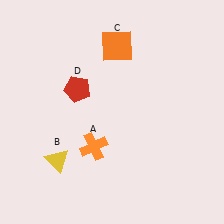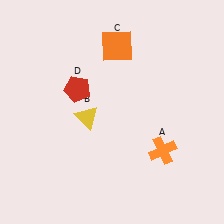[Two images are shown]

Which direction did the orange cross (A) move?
The orange cross (A) moved right.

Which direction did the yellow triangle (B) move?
The yellow triangle (B) moved up.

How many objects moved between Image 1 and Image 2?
2 objects moved between the two images.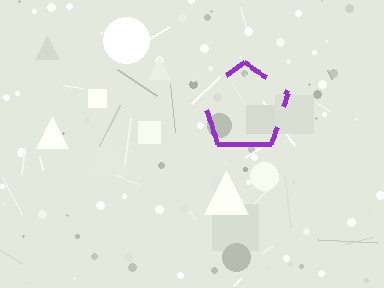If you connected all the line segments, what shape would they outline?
They would outline a pentagon.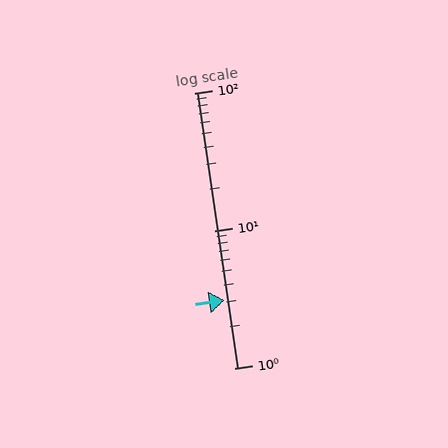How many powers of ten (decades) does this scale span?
The scale spans 2 decades, from 1 to 100.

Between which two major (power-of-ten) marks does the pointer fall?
The pointer is between 1 and 10.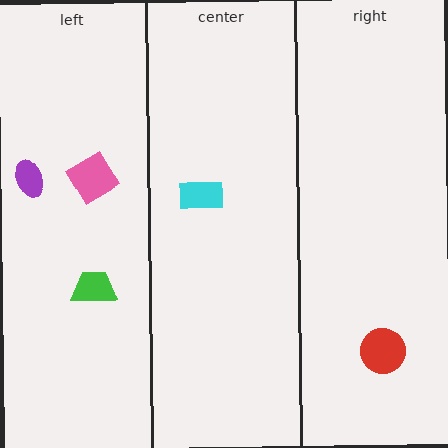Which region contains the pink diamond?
The left region.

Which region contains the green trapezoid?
The left region.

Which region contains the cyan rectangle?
The center region.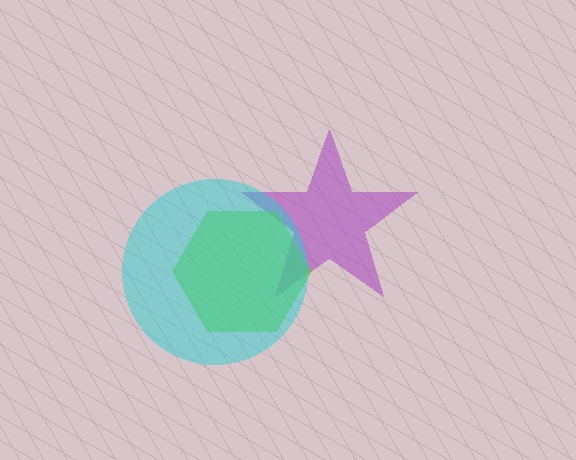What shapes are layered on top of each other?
The layered shapes are: a purple star, a lime hexagon, a cyan circle.